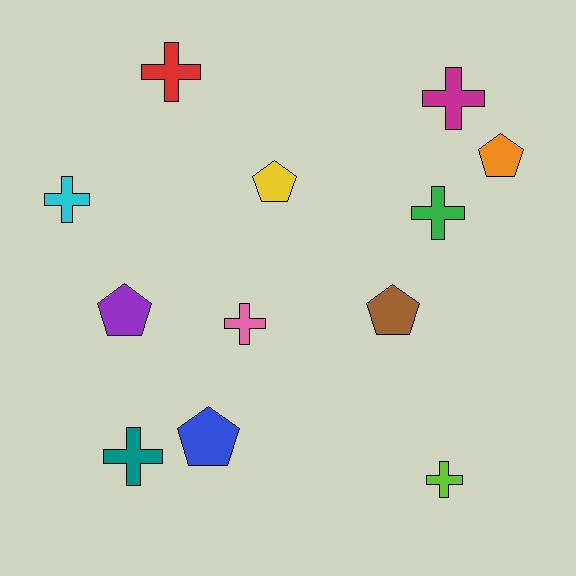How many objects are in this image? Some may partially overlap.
There are 12 objects.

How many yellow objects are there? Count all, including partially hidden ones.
There is 1 yellow object.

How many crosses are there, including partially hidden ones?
There are 7 crosses.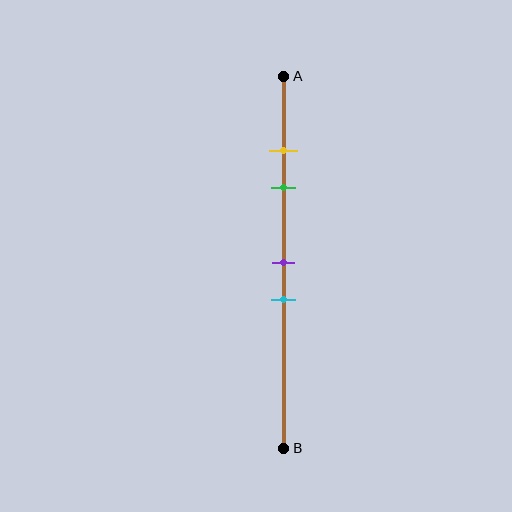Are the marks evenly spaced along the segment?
No, the marks are not evenly spaced.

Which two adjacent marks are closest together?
The yellow and green marks are the closest adjacent pair.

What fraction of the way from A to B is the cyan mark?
The cyan mark is approximately 60% (0.6) of the way from A to B.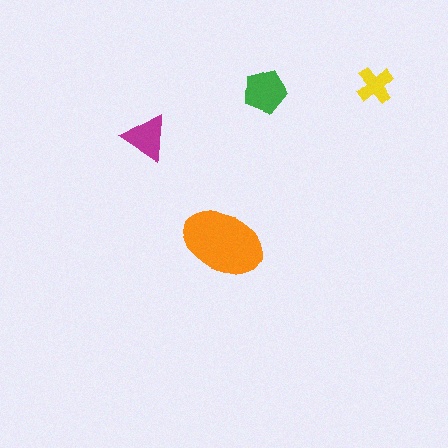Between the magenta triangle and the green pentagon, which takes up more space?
The green pentagon.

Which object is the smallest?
The yellow cross.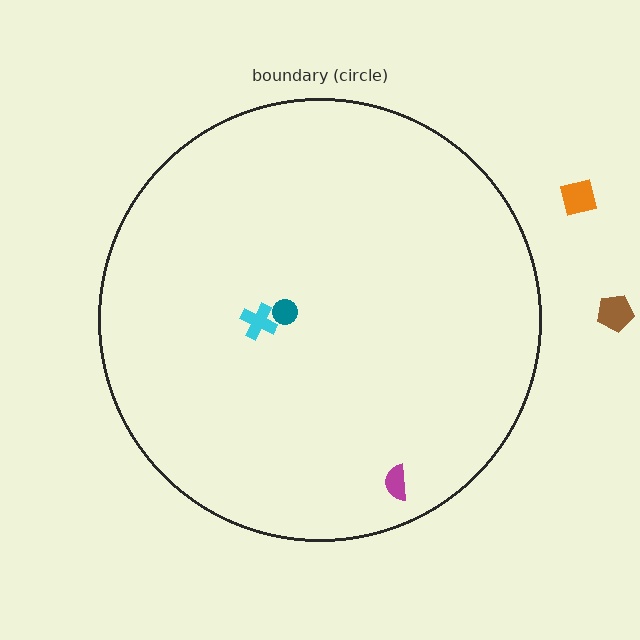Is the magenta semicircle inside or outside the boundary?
Inside.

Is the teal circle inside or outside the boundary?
Inside.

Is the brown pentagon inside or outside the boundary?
Outside.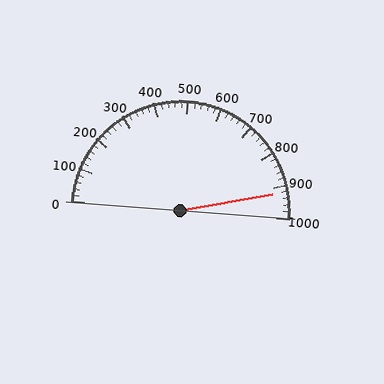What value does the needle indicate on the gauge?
The needle indicates approximately 920.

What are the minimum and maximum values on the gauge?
The gauge ranges from 0 to 1000.